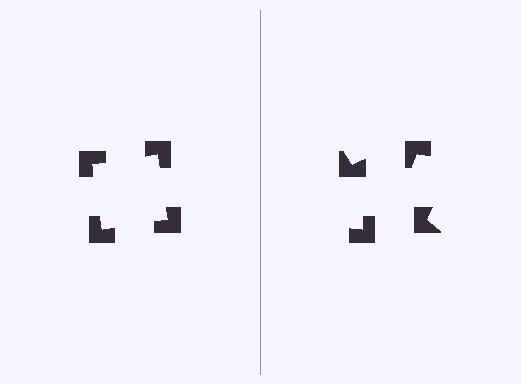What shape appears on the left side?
An illusory square.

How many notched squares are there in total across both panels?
8 — 4 on each side.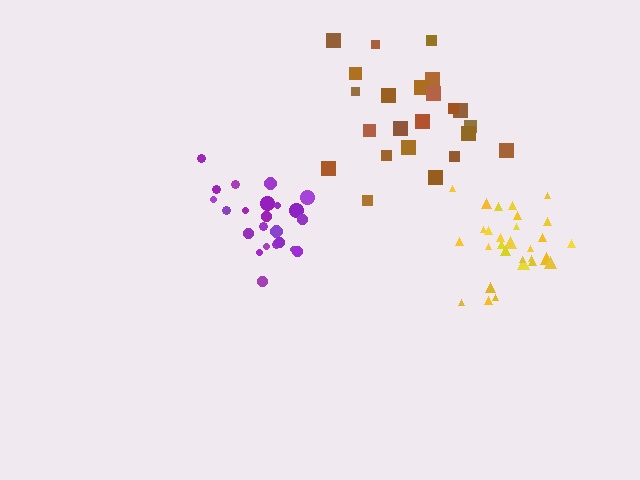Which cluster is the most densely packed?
Purple.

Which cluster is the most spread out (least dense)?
Brown.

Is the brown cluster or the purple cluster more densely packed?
Purple.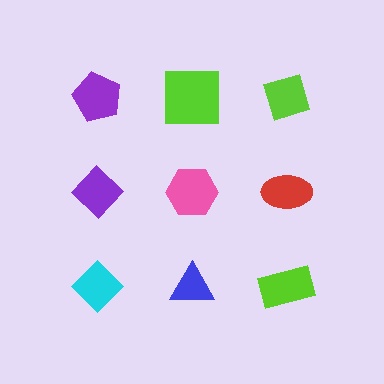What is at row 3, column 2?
A blue triangle.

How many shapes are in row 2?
3 shapes.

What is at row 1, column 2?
A lime square.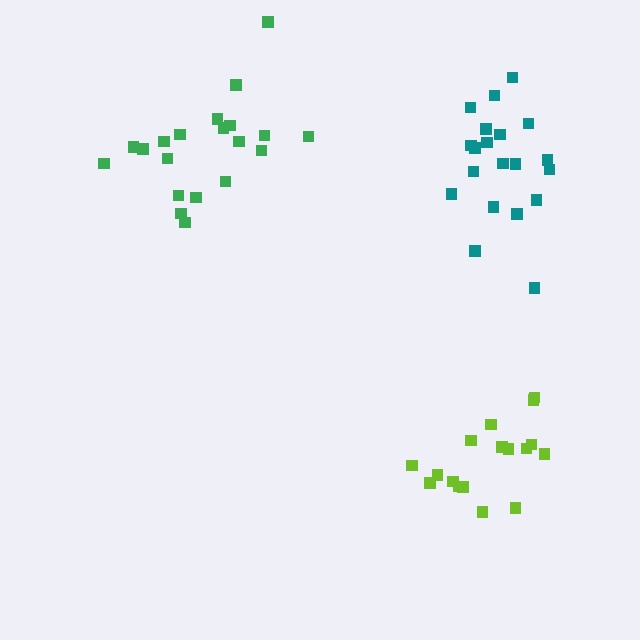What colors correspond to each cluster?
The clusters are colored: teal, lime, green.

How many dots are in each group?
Group 1: 20 dots, Group 2: 17 dots, Group 3: 20 dots (57 total).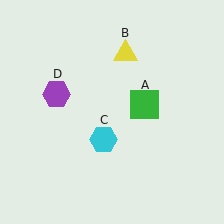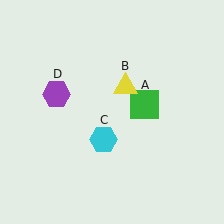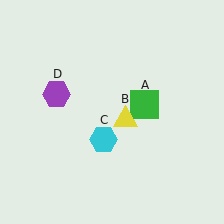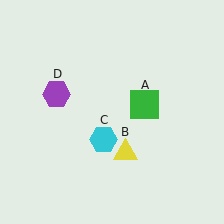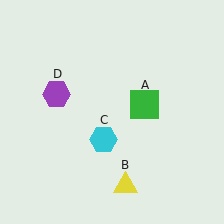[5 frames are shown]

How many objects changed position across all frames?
1 object changed position: yellow triangle (object B).